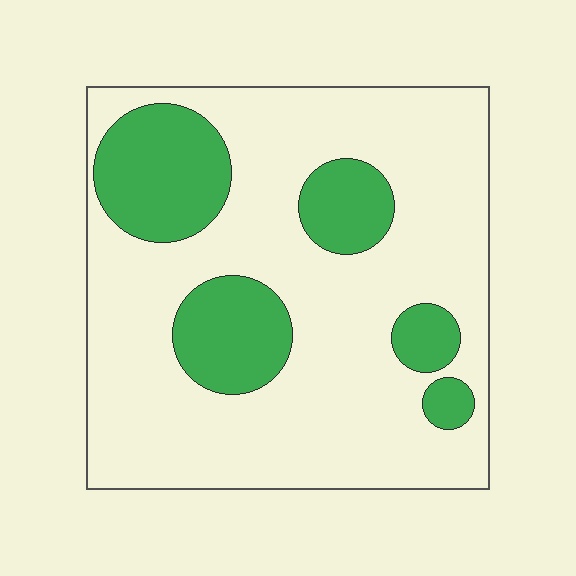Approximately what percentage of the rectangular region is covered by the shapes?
Approximately 25%.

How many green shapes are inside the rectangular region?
5.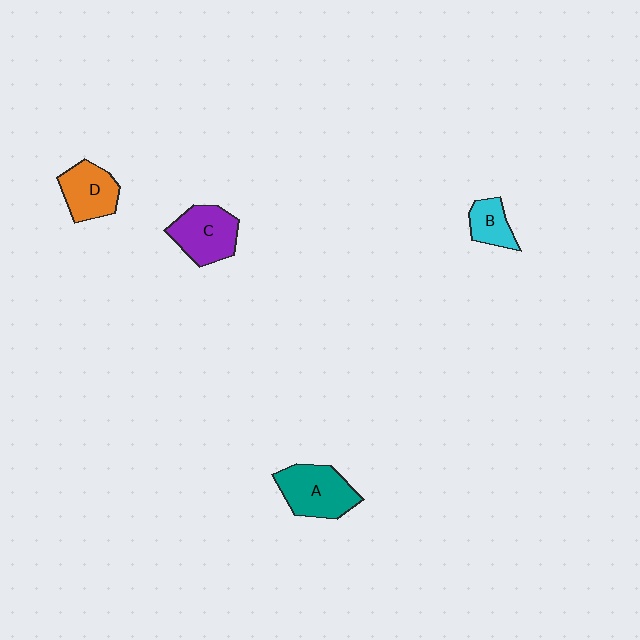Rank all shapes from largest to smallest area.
From largest to smallest: A (teal), C (purple), D (orange), B (cyan).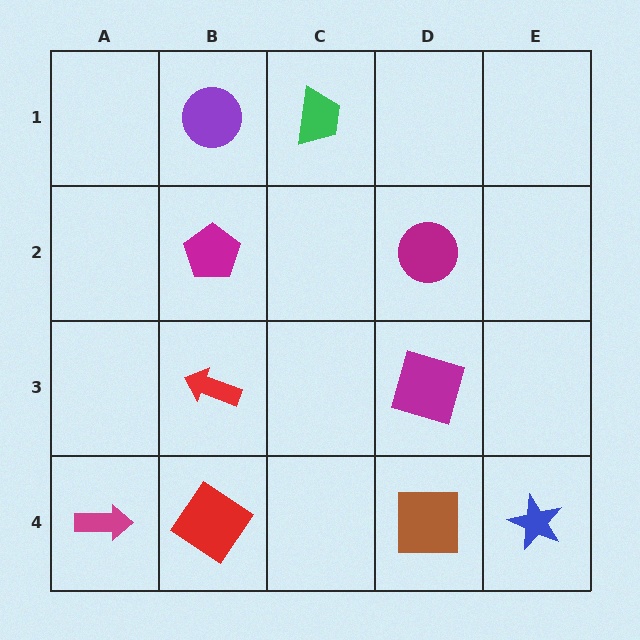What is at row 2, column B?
A magenta pentagon.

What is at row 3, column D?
A magenta square.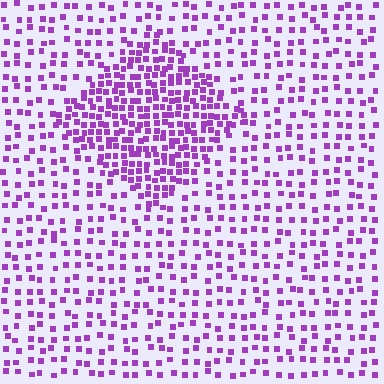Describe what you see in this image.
The image contains small purple elements arranged at two different densities. A diamond-shaped region is visible where the elements are more densely packed than the surrounding area.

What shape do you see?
I see a diamond.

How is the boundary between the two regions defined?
The boundary is defined by a change in element density (approximately 2.2x ratio). All elements are the same color, size, and shape.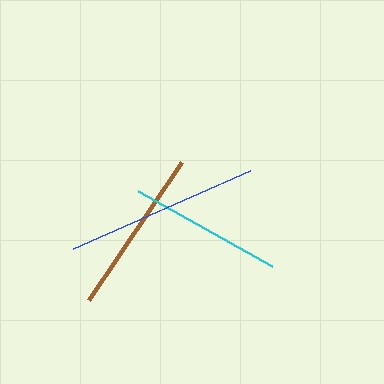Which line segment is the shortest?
The cyan line is the shortest at approximately 154 pixels.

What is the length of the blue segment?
The blue segment is approximately 193 pixels long.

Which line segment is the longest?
The blue line is the longest at approximately 193 pixels.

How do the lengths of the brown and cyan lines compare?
The brown and cyan lines are approximately the same length.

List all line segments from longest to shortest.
From longest to shortest: blue, brown, cyan.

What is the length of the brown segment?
The brown segment is approximately 165 pixels long.